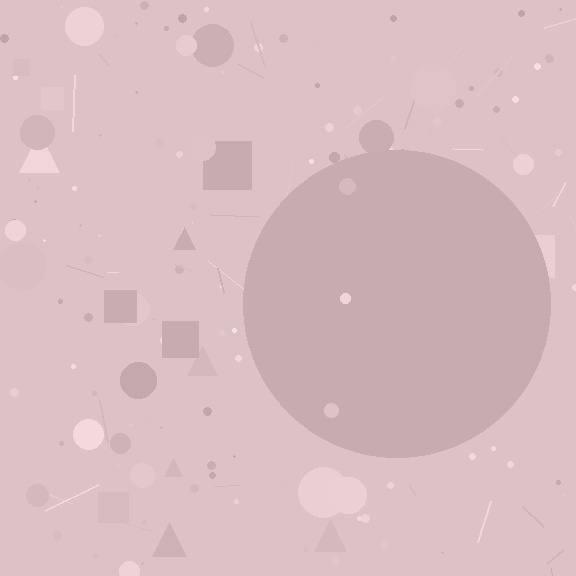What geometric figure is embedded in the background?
A circle is embedded in the background.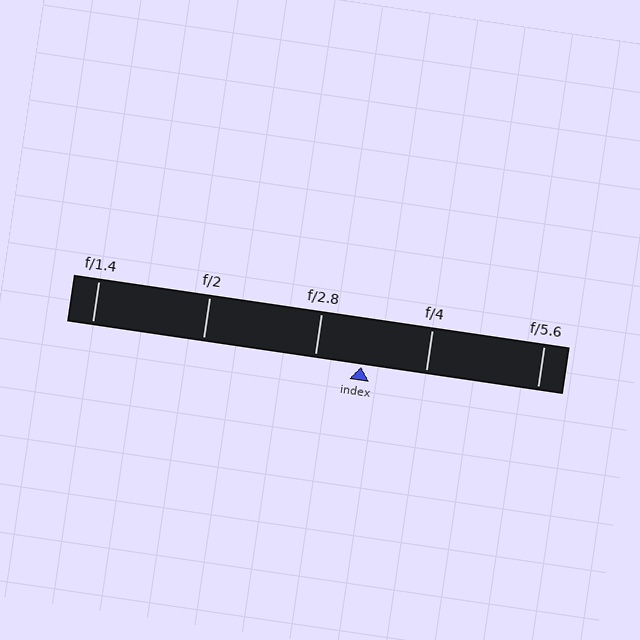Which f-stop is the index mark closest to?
The index mark is closest to f/2.8.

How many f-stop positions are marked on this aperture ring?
There are 5 f-stop positions marked.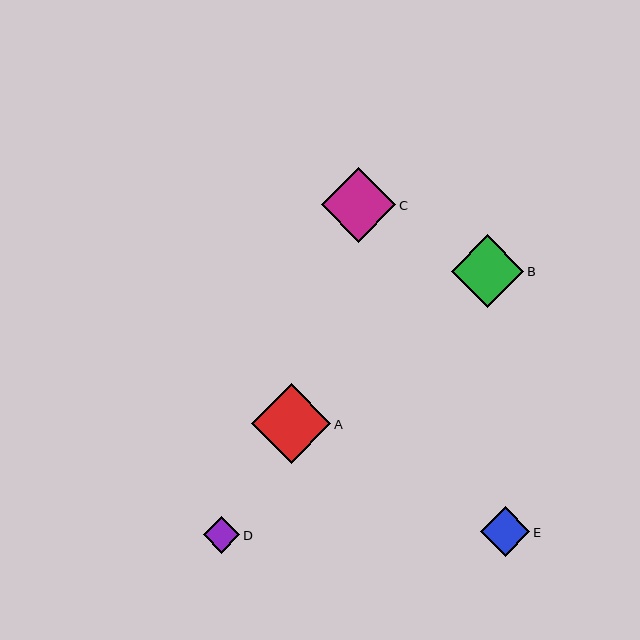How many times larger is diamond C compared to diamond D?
Diamond C is approximately 2.0 times the size of diamond D.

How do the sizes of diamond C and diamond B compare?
Diamond C and diamond B are approximately the same size.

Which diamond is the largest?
Diamond A is the largest with a size of approximately 79 pixels.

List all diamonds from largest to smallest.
From largest to smallest: A, C, B, E, D.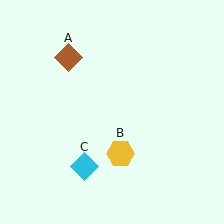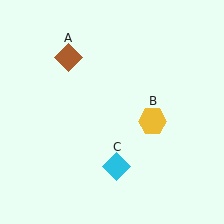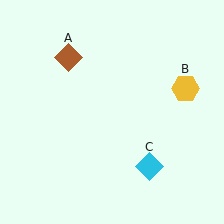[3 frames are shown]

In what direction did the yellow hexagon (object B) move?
The yellow hexagon (object B) moved up and to the right.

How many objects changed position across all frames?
2 objects changed position: yellow hexagon (object B), cyan diamond (object C).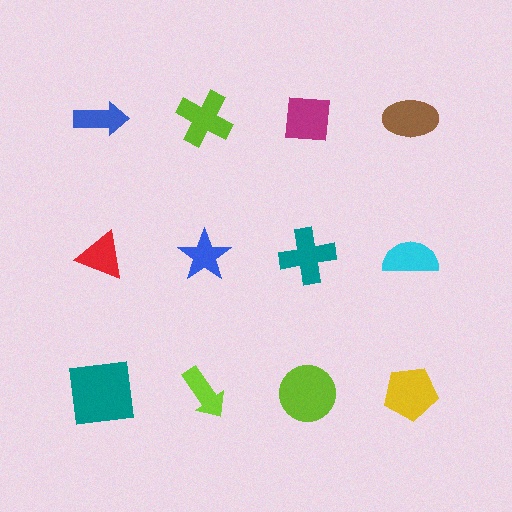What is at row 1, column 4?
A brown ellipse.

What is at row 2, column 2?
A blue star.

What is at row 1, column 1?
A blue arrow.